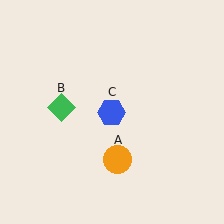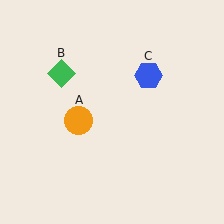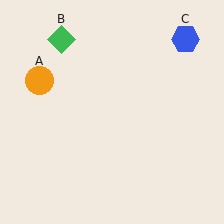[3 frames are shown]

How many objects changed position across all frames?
3 objects changed position: orange circle (object A), green diamond (object B), blue hexagon (object C).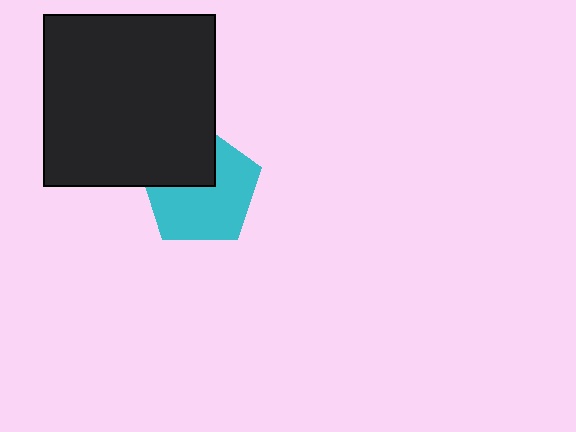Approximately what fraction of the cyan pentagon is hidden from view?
Roughly 35% of the cyan pentagon is hidden behind the black square.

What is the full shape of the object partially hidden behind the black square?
The partially hidden object is a cyan pentagon.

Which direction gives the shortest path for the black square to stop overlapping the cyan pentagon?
Moving toward the upper-left gives the shortest separation.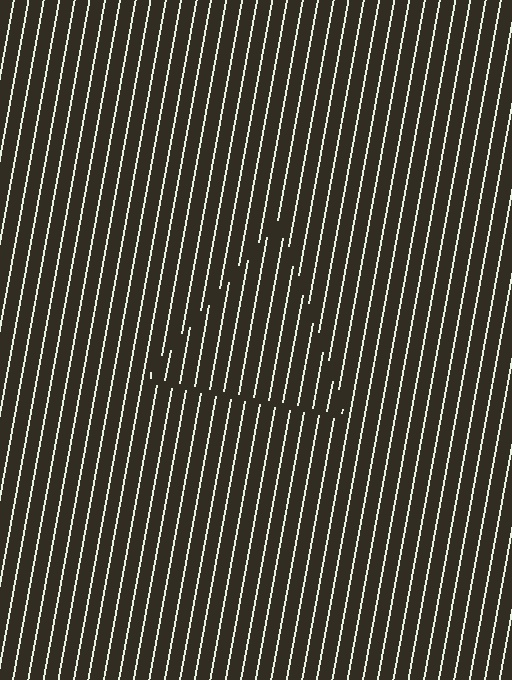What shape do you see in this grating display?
An illusory triangle. The interior of the shape contains the same grating, shifted by half a period — the contour is defined by the phase discontinuity where line-ends from the inner and outer gratings abut.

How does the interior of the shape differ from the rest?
The interior of the shape contains the same grating, shifted by half a period — the contour is defined by the phase discontinuity where line-ends from the inner and outer gratings abut.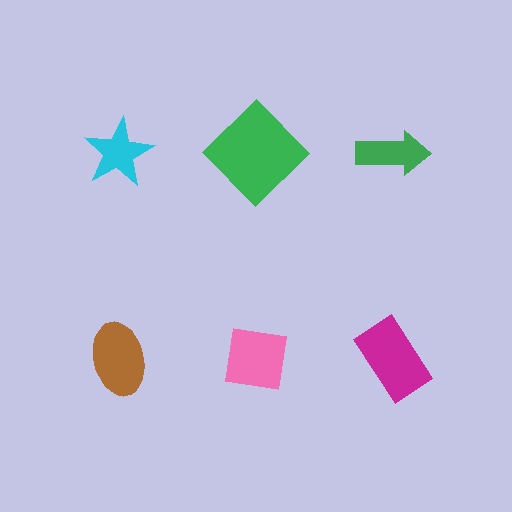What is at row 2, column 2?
A pink square.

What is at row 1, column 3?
A green arrow.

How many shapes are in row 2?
3 shapes.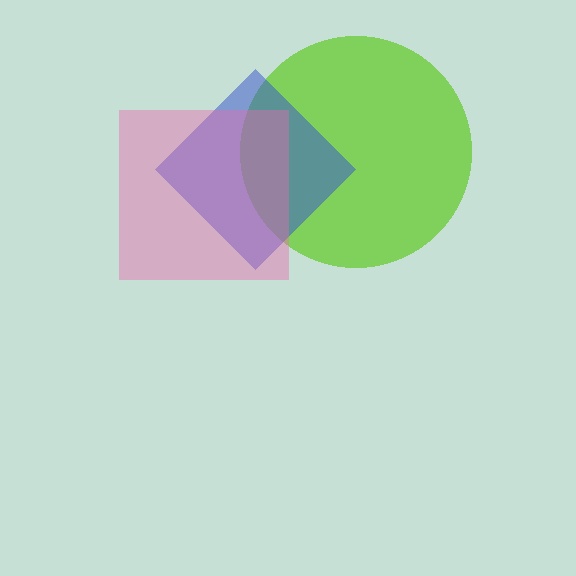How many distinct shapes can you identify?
There are 3 distinct shapes: a lime circle, a blue diamond, a pink square.